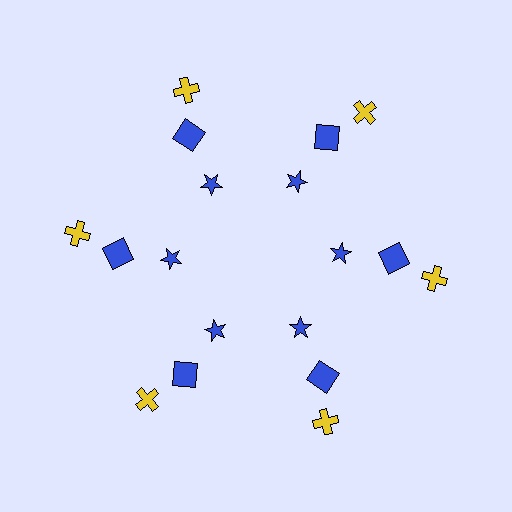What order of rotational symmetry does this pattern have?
This pattern has 6-fold rotational symmetry.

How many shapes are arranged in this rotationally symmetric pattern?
There are 18 shapes, arranged in 6 groups of 3.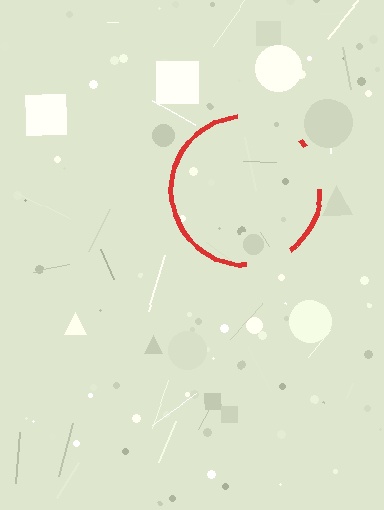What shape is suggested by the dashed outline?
The dashed outline suggests a circle.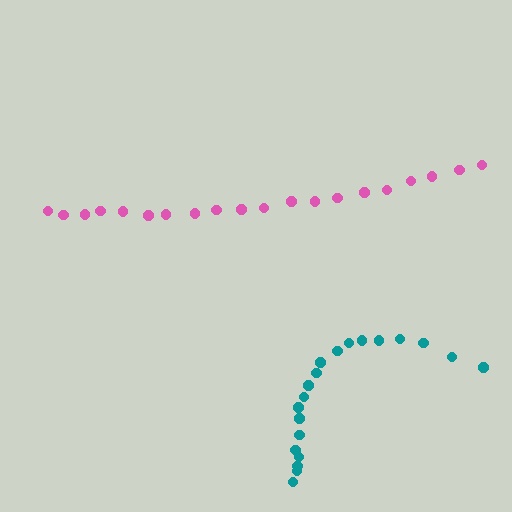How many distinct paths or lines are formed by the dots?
There are 2 distinct paths.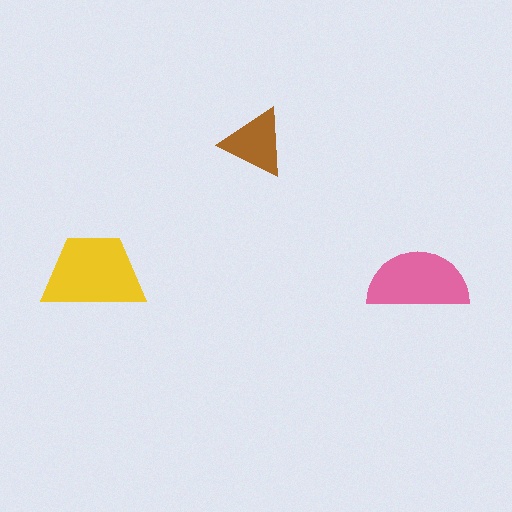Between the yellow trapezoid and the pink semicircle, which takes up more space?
The yellow trapezoid.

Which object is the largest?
The yellow trapezoid.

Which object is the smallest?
The brown triangle.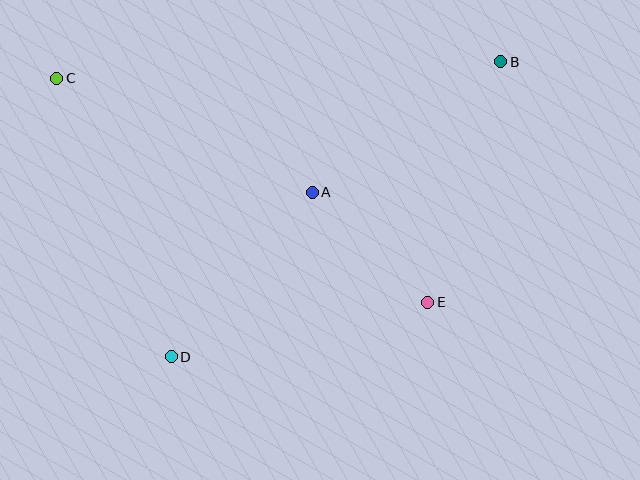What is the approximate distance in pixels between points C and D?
The distance between C and D is approximately 301 pixels.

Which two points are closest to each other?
Points A and E are closest to each other.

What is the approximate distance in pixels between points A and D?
The distance between A and D is approximately 216 pixels.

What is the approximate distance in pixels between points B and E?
The distance between B and E is approximately 251 pixels.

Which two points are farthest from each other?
Points B and C are farthest from each other.